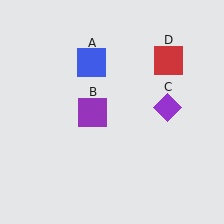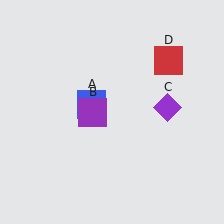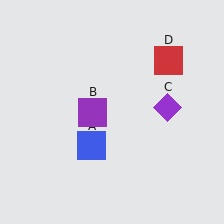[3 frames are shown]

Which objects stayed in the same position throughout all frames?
Purple square (object B) and purple diamond (object C) and red square (object D) remained stationary.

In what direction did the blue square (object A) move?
The blue square (object A) moved down.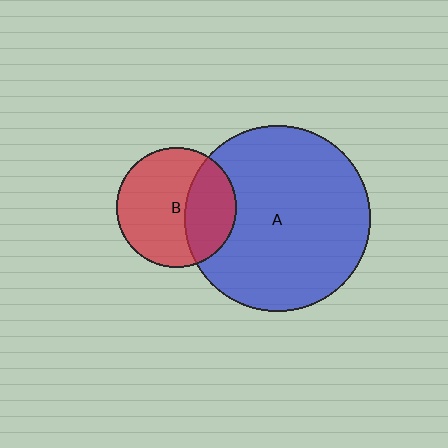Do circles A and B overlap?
Yes.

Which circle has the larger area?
Circle A (blue).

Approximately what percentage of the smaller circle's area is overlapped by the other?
Approximately 35%.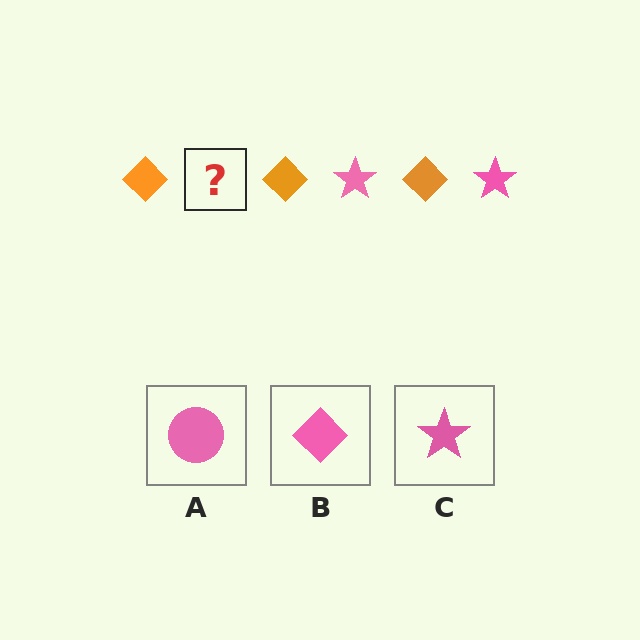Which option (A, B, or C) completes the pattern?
C.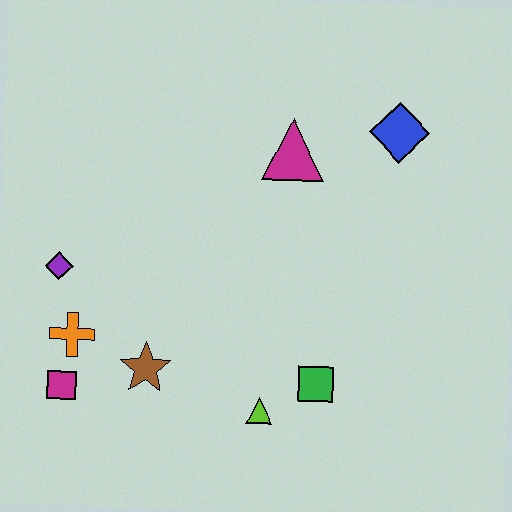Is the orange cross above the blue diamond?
No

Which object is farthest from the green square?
The purple diamond is farthest from the green square.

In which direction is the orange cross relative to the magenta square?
The orange cross is above the magenta square.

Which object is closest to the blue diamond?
The magenta triangle is closest to the blue diamond.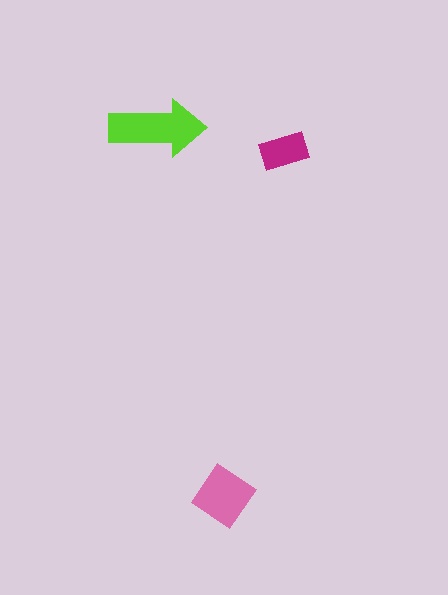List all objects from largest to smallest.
The lime arrow, the pink diamond, the magenta rectangle.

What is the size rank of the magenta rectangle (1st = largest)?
3rd.